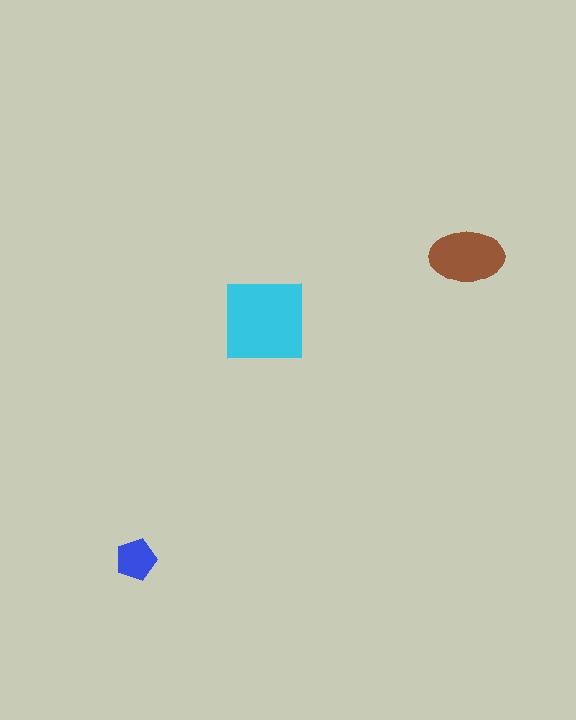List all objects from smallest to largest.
The blue pentagon, the brown ellipse, the cyan square.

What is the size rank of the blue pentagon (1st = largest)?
3rd.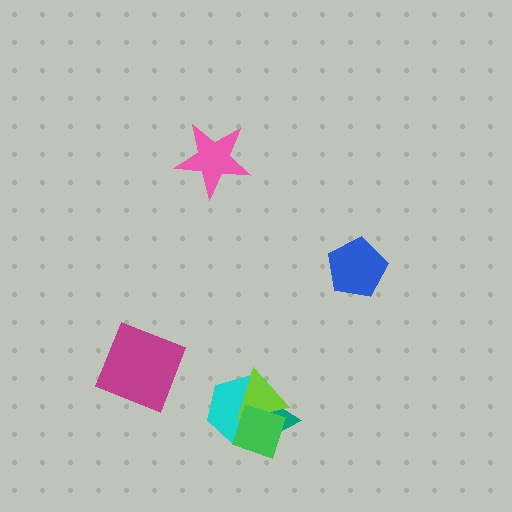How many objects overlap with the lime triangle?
3 objects overlap with the lime triangle.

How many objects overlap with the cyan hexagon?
3 objects overlap with the cyan hexagon.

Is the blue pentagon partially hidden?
No, no other shape covers it.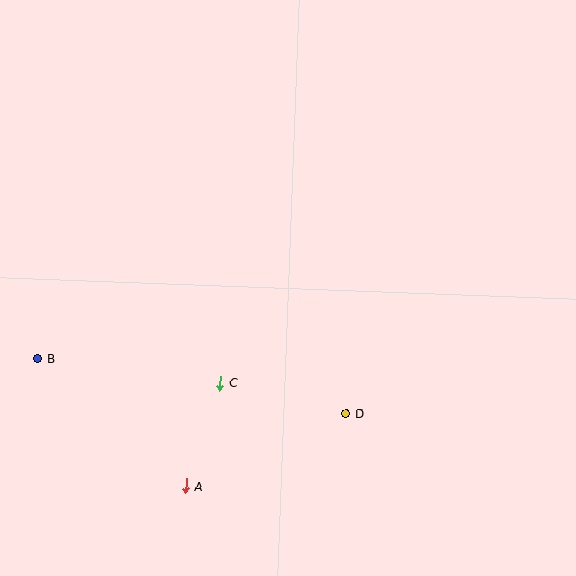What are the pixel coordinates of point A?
Point A is at (186, 486).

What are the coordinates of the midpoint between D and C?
The midpoint between D and C is at (283, 398).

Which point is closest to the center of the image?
Point C at (220, 383) is closest to the center.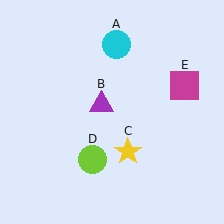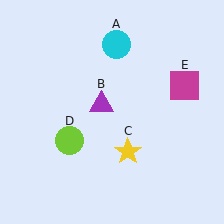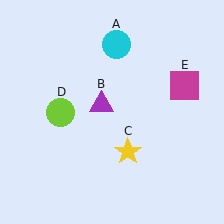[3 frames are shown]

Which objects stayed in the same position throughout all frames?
Cyan circle (object A) and purple triangle (object B) and yellow star (object C) and magenta square (object E) remained stationary.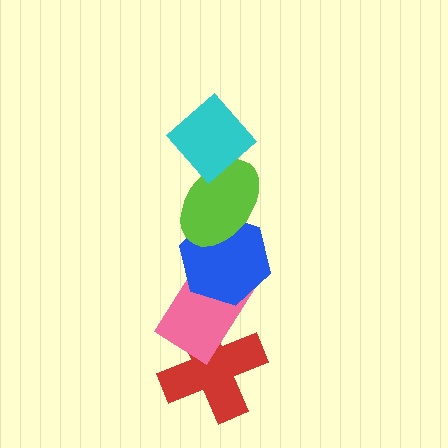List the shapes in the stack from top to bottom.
From top to bottom: the cyan diamond, the lime ellipse, the blue hexagon, the pink rectangle, the red cross.